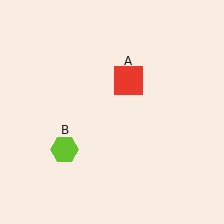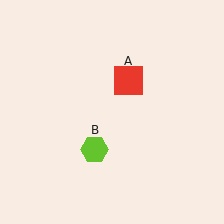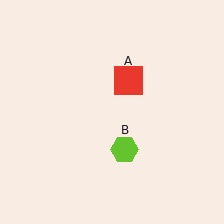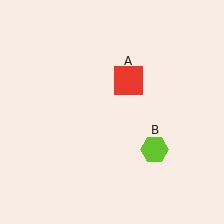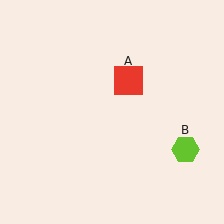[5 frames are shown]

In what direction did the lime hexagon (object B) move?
The lime hexagon (object B) moved right.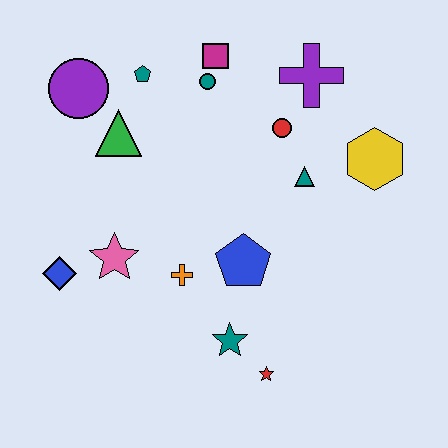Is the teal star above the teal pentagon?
No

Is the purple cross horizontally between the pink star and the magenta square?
No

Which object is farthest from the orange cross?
The purple cross is farthest from the orange cross.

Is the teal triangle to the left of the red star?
No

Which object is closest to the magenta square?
The teal circle is closest to the magenta square.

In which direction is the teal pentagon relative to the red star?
The teal pentagon is above the red star.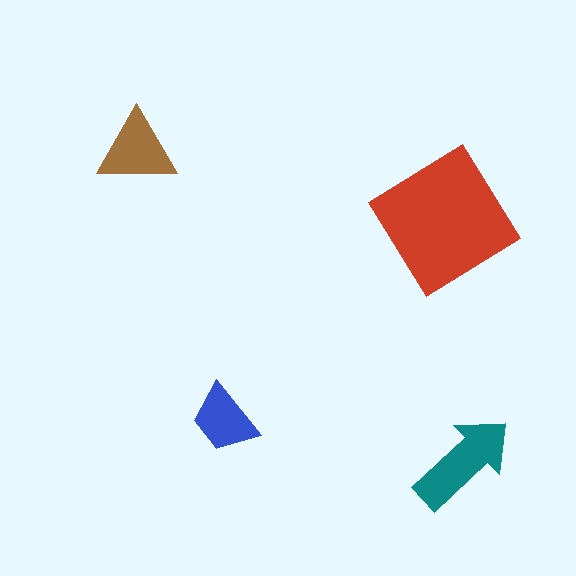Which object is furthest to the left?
The brown triangle is leftmost.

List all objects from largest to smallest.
The red diamond, the teal arrow, the brown triangle, the blue trapezoid.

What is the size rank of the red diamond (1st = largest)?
1st.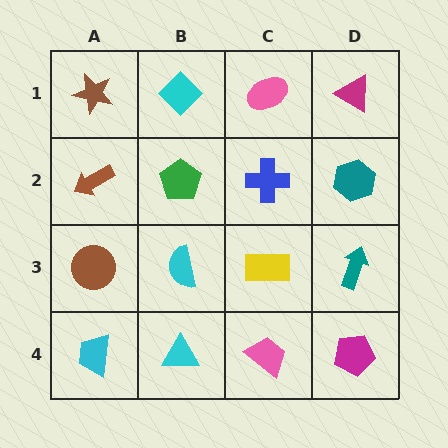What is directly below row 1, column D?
A teal hexagon.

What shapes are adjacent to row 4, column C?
A yellow rectangle (row 3, column C), a cyan triangle (row 4, column B), a magenta pentagon (row 4, column D).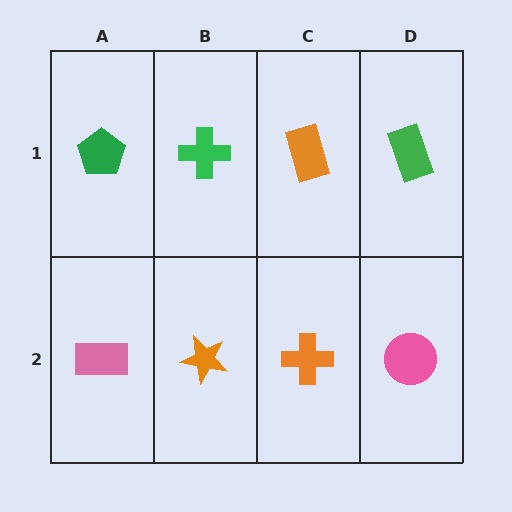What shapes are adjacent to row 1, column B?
An orange star (row 2, column B), a green pentagon (row 1, column A), an orange rectangle (row 1, column C).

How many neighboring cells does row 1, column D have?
2.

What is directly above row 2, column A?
A green pentagon.